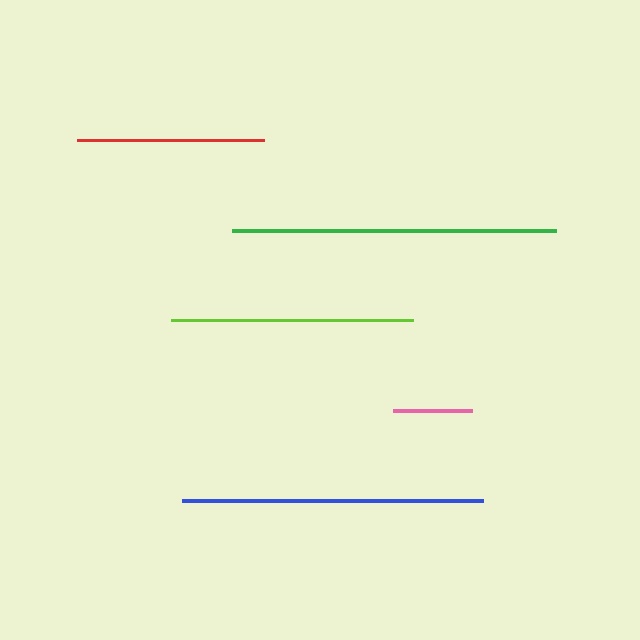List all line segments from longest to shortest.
From longest to shortest: green, blue, lime, red, pink.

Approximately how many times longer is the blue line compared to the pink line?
The blue line is approximately 3.8 times the length of the pink line.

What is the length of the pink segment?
The pink segment is approximately 79 pixels long.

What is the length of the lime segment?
The lime segment is approximately 242 pixels long.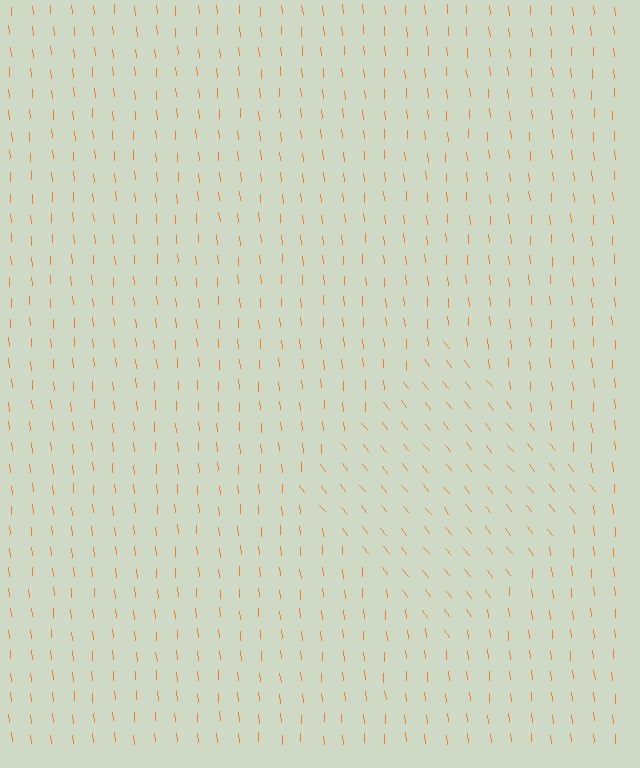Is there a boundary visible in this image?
Yes, there is a texture boundary formed by a change in line orientation.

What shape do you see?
I see a diamond.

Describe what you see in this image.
The image is filled with small orange line segments. A diamond region in the image has lines oriented differently from the surrounding lines, creating a visible texture boundary.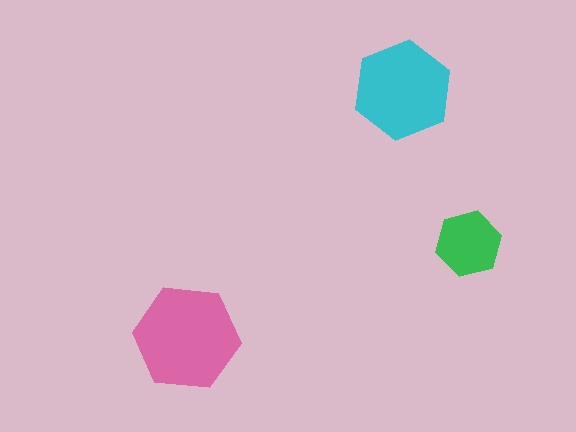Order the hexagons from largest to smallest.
the pink one, the cyan one, the green one.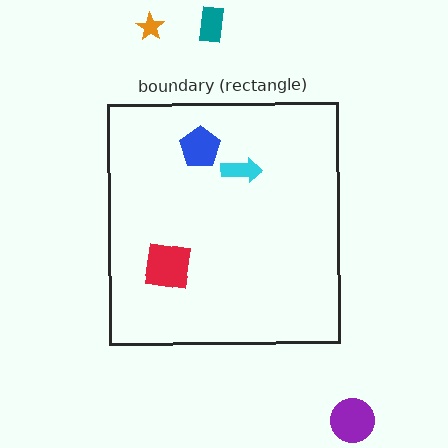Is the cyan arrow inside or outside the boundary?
Inside.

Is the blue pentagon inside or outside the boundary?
Inside.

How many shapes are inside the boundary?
3 inside, 3 outside.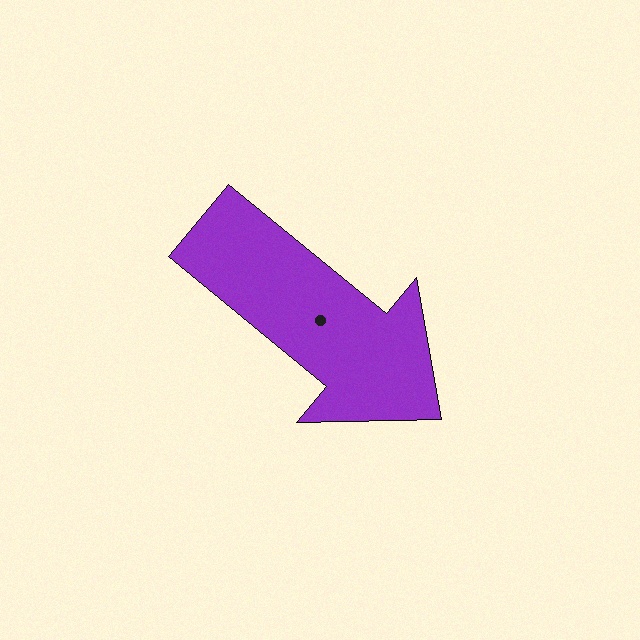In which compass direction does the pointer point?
Southeast.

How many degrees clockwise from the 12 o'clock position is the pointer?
Approximately 129 degrees.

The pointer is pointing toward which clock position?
Roughly 4 o'clock.